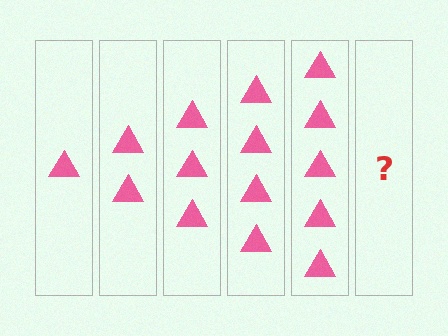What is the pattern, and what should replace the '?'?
The pattern is that each step adds one more triangle. The '?' should be 6 triangles.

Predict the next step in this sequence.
The next step is 6 triangles.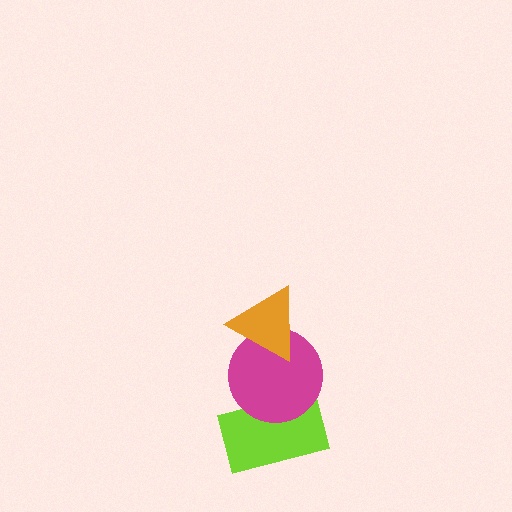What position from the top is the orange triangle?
The orange triangle is 1st from the top.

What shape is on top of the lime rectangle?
The magenta circle is on top of the lime rectangle.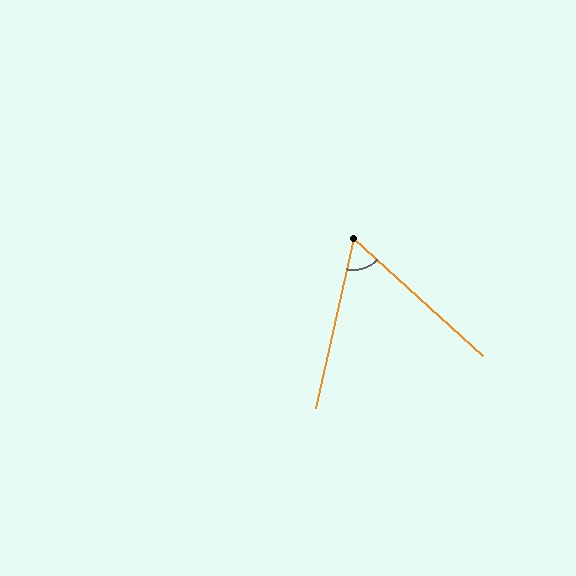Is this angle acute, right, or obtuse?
It is acute.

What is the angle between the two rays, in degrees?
Approximately 60 degrees.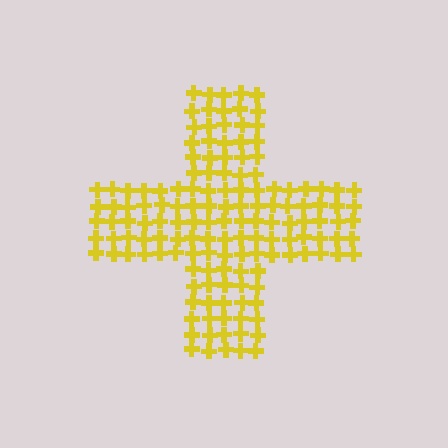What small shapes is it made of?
It is made of small crosses.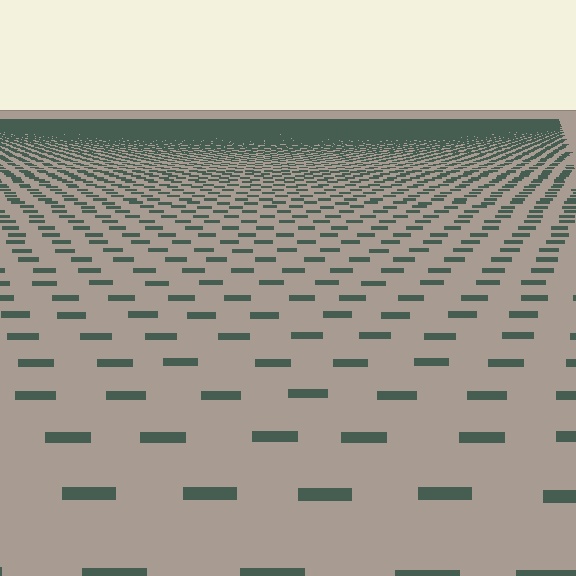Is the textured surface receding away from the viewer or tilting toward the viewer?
The surface is receding away from the viewer. Texture elements get smaller and denser toward the top.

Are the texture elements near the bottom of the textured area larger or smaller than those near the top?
Larger. Near the bottom, elements are closer to the viewer and appear at a bigger on-screen size.